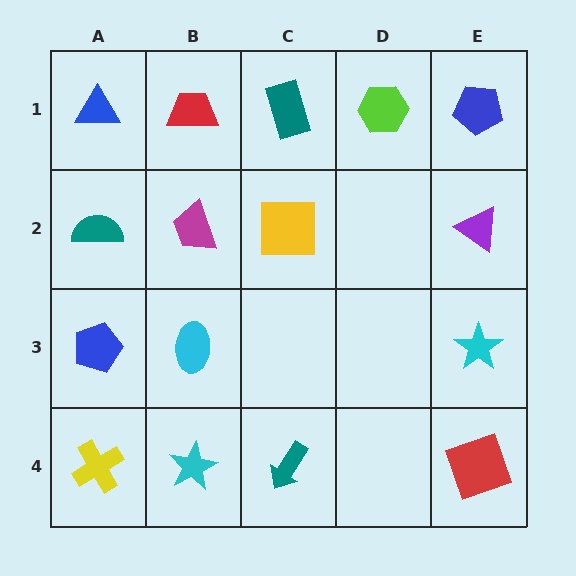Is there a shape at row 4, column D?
No, that cell is empty.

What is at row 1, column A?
A blue triangle.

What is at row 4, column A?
A yellow cross.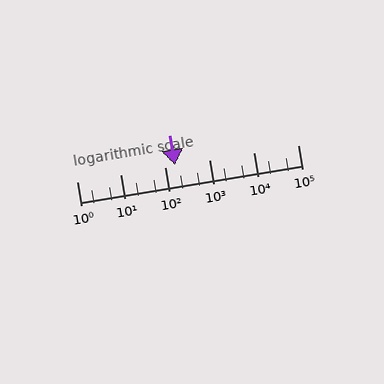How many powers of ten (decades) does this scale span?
The scale spans 5 decades, from 1 to 100000.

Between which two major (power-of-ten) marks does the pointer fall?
The pointer is between 100 and 1000.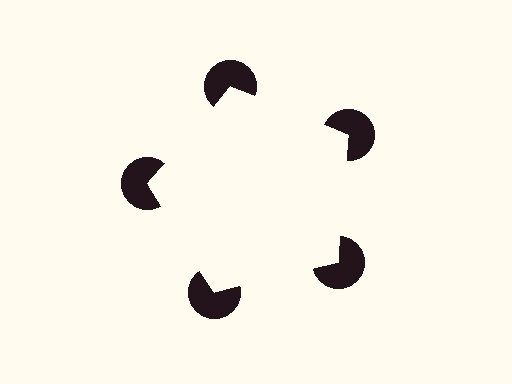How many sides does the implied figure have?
5 sides.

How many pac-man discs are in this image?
There are 5 — one at each vertex of the illusory pentagon.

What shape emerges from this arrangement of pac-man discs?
An illusory pentagon — its edges are inferred from the aligned wedge cuts in the pac-man discs, not physically drawn.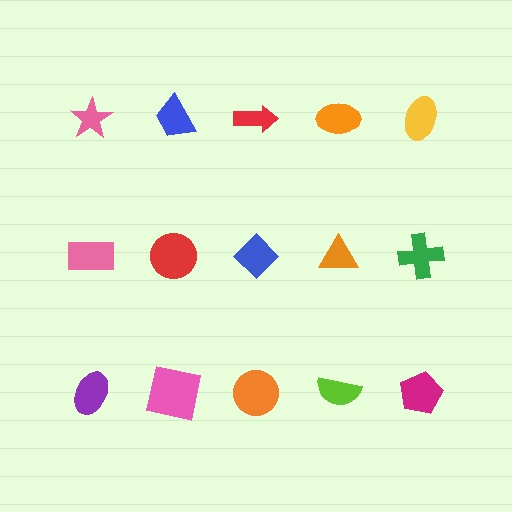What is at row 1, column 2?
A blue trapezoid.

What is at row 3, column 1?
A purple ellipse.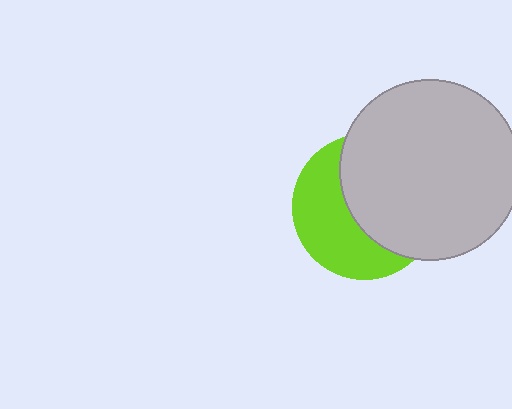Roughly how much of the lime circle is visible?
About half of it is visible (roughly 46%).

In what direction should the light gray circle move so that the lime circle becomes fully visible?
The light gray circle should move right. That is the shortest direction to clear the overlap and leave the lime circle fully visible.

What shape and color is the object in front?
The object in front is a light gray circle.